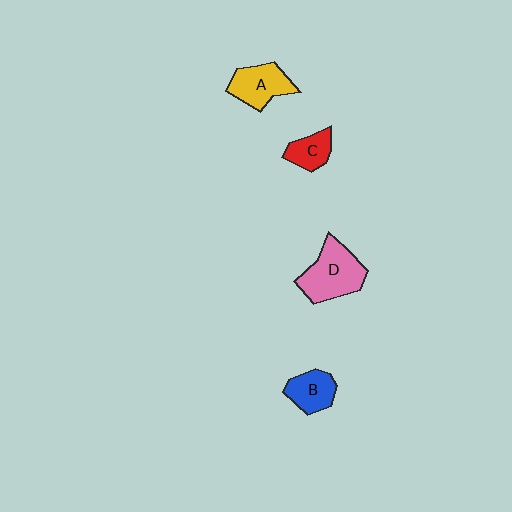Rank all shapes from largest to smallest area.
From largest to smallest: D (pink), A (yellow), B (blue), C (red).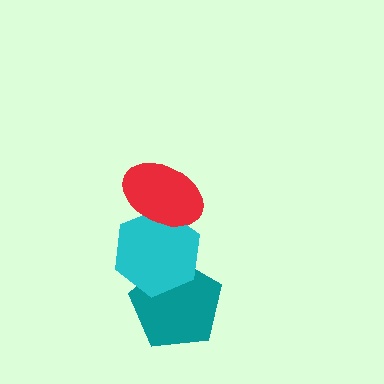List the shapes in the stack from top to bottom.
From top to bottom: the red ellipse, the cyan hexagon, the teal pentagon.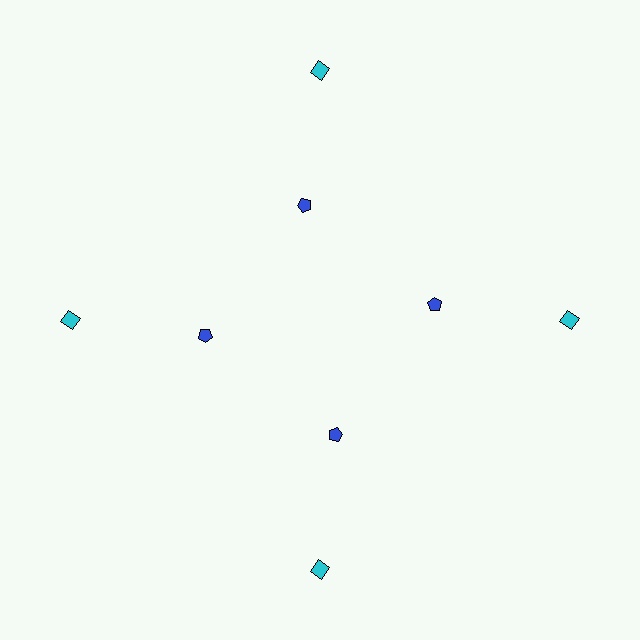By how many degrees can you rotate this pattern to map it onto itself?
The pattern maps onto itself every 90 degrees of rotation.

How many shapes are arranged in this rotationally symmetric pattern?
There are 8 shapes, arranged in 4 groups of 2.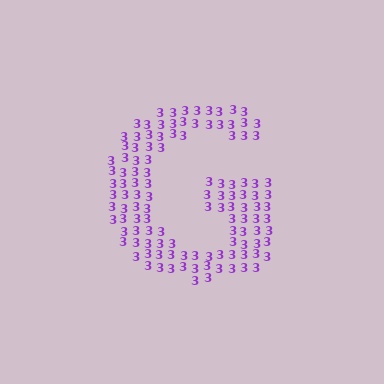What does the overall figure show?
The overall figure shows the letter G.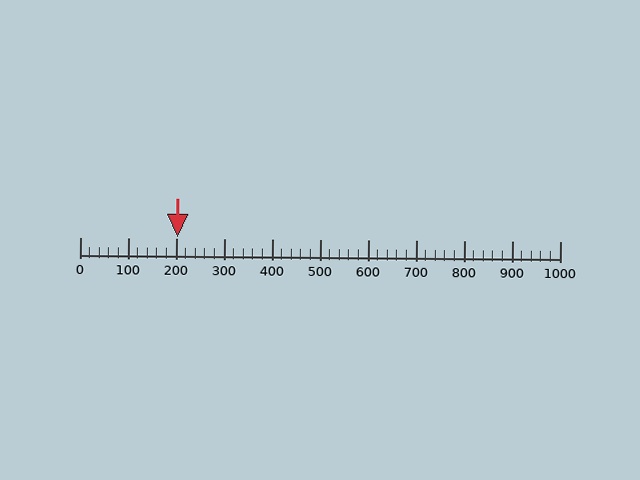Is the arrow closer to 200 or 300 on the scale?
The arrow is closer to 200.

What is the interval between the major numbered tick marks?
The major tick marks are spaced 100 units apart.